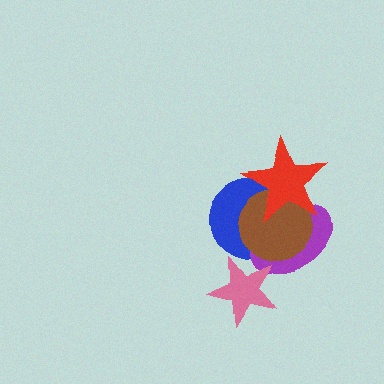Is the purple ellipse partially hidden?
Yes, it is partially covered by another shape.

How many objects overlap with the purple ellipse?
4 objects overlap with the purple ellipse.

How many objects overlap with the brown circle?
3 objects overlap with the brown circle.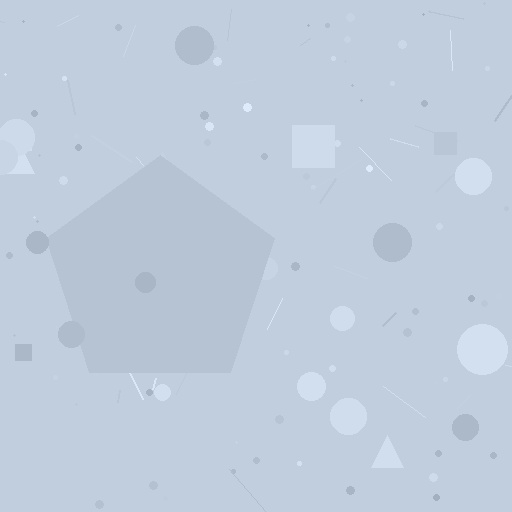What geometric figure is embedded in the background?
A pentagon is embedded in the background.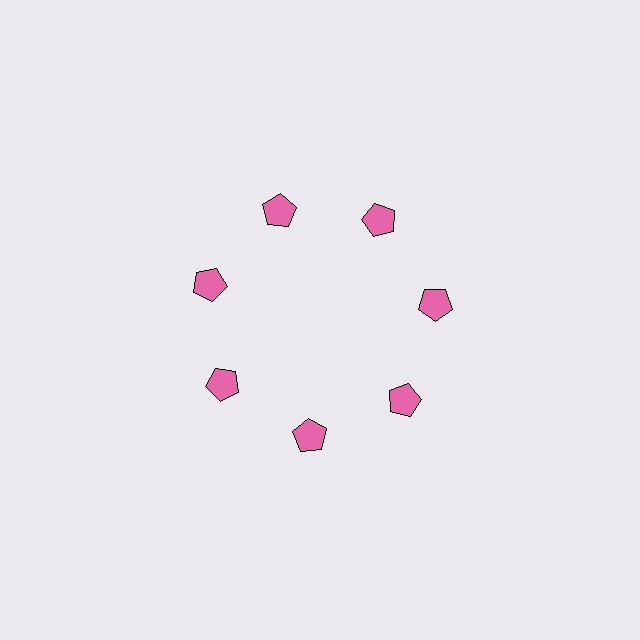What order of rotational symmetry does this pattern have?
This pattern has 7-fold rotational symmetry.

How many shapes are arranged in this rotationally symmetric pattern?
There are 7 shapes, arranged in 7 groups of 1.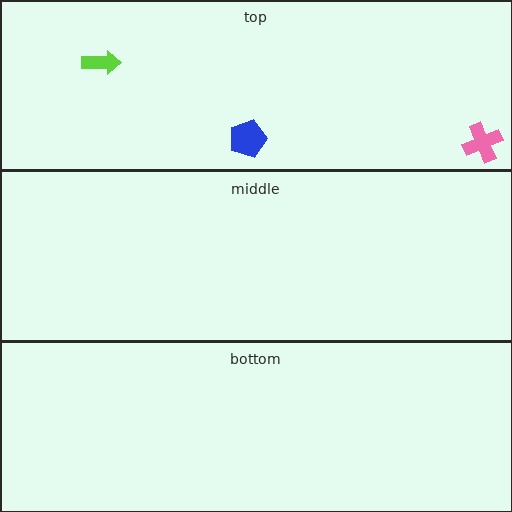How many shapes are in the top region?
3.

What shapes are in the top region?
The lime arrow, the pink cross, the blue pentagon.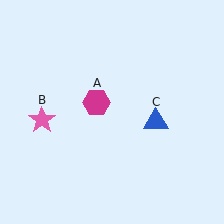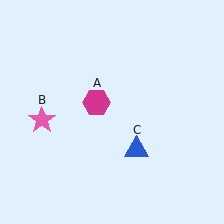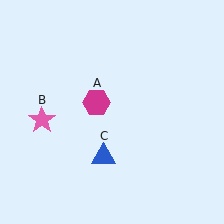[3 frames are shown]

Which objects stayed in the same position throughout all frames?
Magenta hexagon (object A) and pink star (object B) remained stationary.